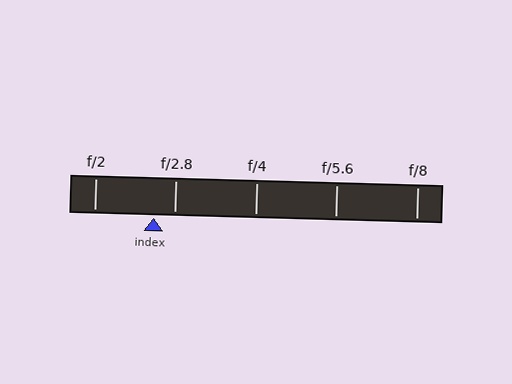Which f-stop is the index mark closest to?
The index mark is closest to f/2.8.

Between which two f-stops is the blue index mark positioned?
The index mark is between f/2 and f/2.8.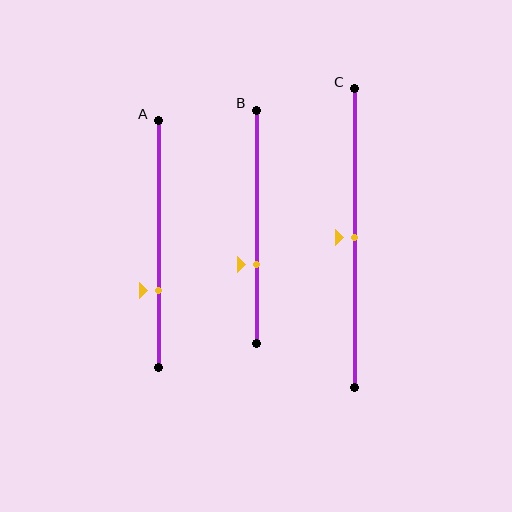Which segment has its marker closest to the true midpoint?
Segment C has its marker closest to the true midpoint.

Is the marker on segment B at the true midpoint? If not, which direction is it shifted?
No, the marker on segment B is shifted downward by about 16% of the segment length.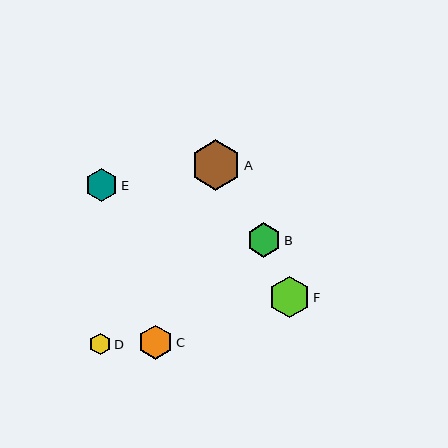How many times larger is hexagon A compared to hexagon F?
Hexagon A is approximately 1.2 times the size of hexagon F.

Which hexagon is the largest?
Hexagon A is the largest with a size of approximately 51 pixels.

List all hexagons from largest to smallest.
From largest to smallest: A, F, B, C, E, D.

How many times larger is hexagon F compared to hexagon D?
Hexagon F is approximately 1.9 times the size of hexagon D.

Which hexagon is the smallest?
Hexagon D is the smallest with a size of approximately 22 pixels.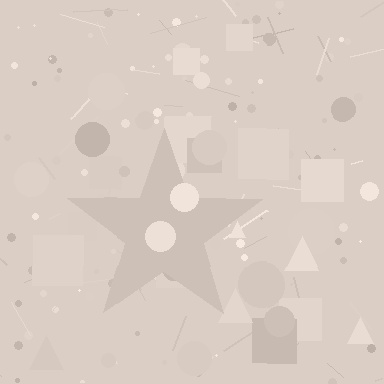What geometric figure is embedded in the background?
A star is embedded in the background.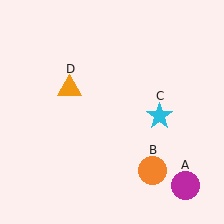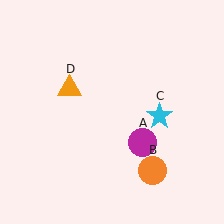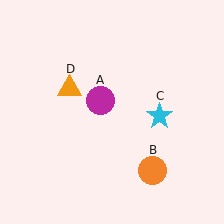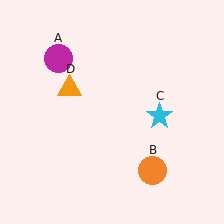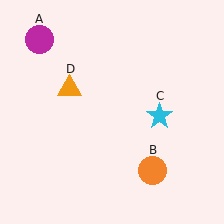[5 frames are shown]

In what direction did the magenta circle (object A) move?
The magenta circle (object A) moved up and to the left.